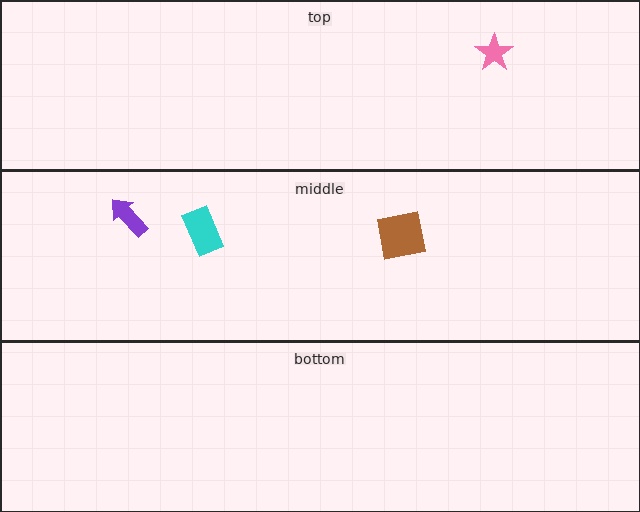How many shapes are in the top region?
1.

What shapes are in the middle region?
The purple arrow, the cyan rectangle, the brown square.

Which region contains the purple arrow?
The middle region.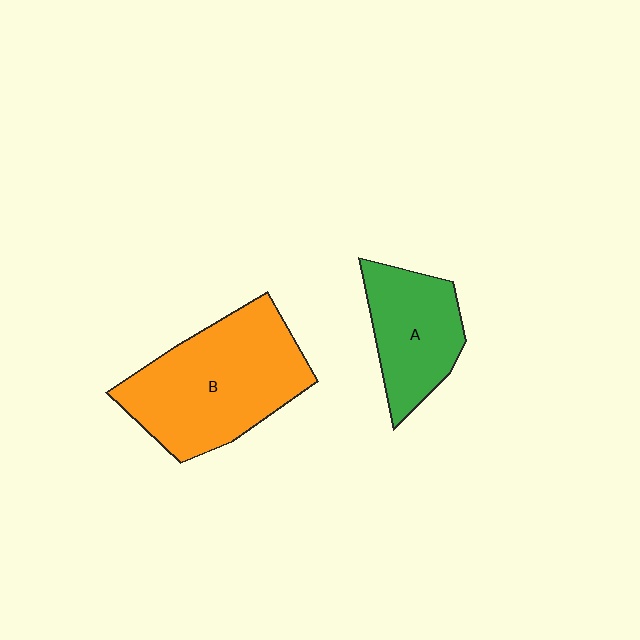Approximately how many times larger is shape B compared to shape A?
Approximately 1.7 times.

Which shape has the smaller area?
Shape A (green).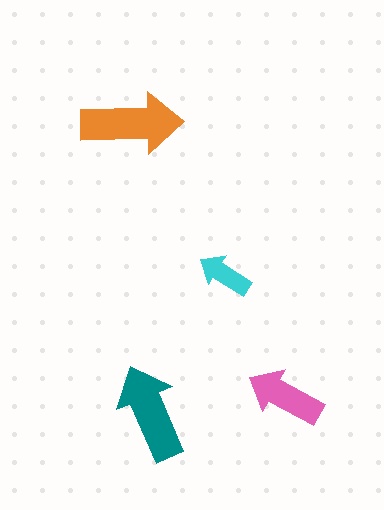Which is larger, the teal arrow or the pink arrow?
The teal one.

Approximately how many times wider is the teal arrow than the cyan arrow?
About 2 times wider.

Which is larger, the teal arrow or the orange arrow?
The orange one.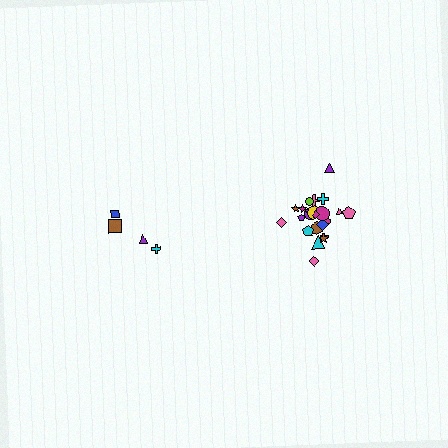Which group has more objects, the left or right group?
The right group.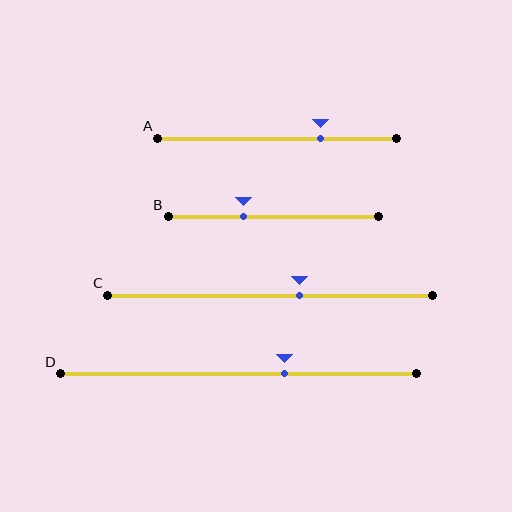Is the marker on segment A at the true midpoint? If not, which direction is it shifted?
No, the marker on segment A is shifted to the right by about 18% of the segment length.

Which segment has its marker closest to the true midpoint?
Segment C has its marker closest to the true midpoint.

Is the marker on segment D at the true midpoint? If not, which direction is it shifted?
No, the marker on segment D is shifted to the right by about 13% of the segment length.